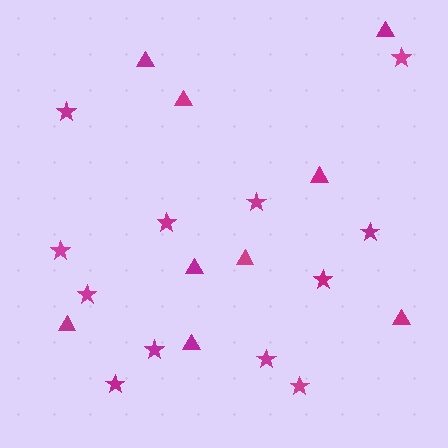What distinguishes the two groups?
There are 2 groups: one group of stars (12) and one group of triangles (9).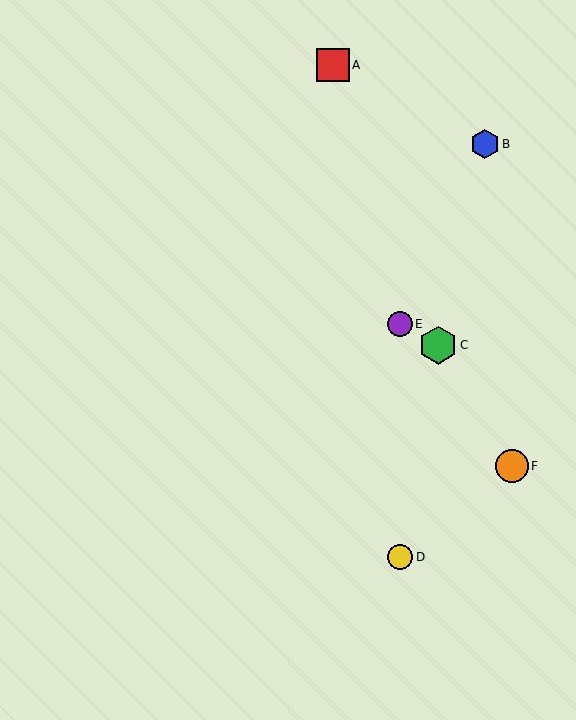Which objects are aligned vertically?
Objects D, E are aligned vertically.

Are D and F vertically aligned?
No, D is at x≈400 and F is at x≈512.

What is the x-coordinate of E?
Object E is at x≈400.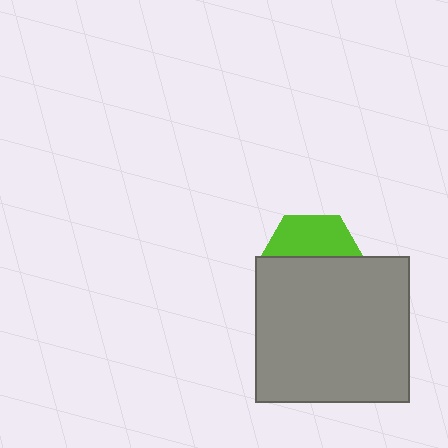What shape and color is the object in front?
The object in front is a gray rectangle.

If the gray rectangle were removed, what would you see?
You would see the complete lime hexagon.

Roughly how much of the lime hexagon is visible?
A small part of it is visible (roughly 38%).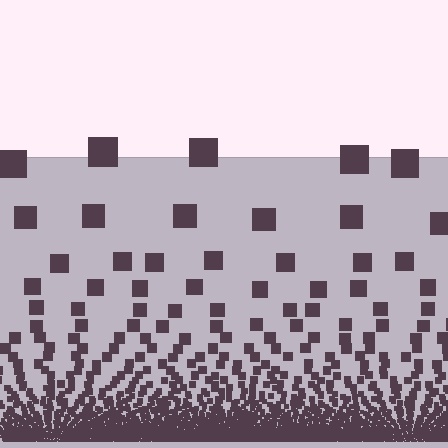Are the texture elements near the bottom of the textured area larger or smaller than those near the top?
Smaller. The gradient is inverted — elements near the bottom are smaller and denser.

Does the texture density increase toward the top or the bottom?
Density increases toward the bottom.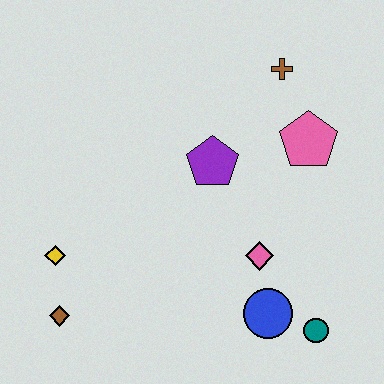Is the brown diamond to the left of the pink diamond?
Yes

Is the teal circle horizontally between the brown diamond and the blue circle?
No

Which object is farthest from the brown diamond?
The brown cross is farthest from the brown diamond.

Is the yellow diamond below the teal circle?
No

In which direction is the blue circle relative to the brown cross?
The blue circle is below the brown cross.